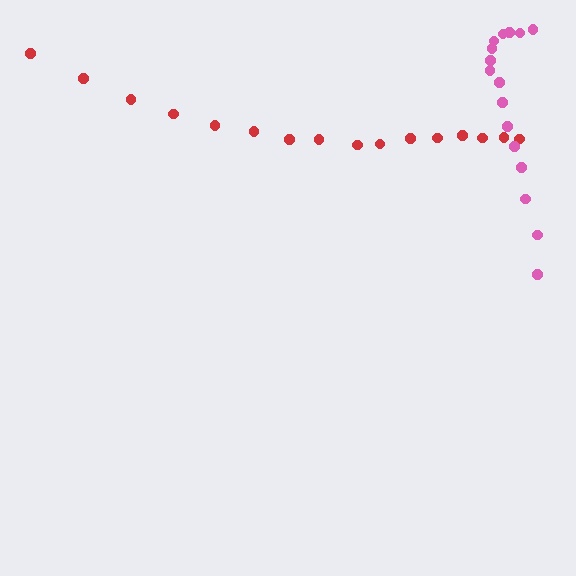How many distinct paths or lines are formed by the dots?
There are 2 distinct paths.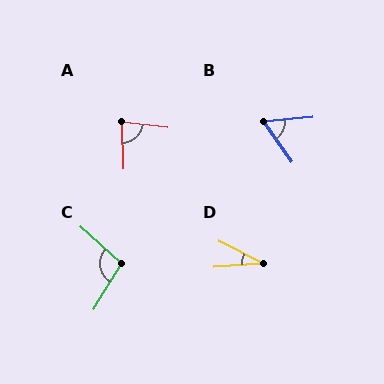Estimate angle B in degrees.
Approximately 60 degrees.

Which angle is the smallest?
D, at approximately 30 degrees.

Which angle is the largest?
C, at approximately 101 degrees.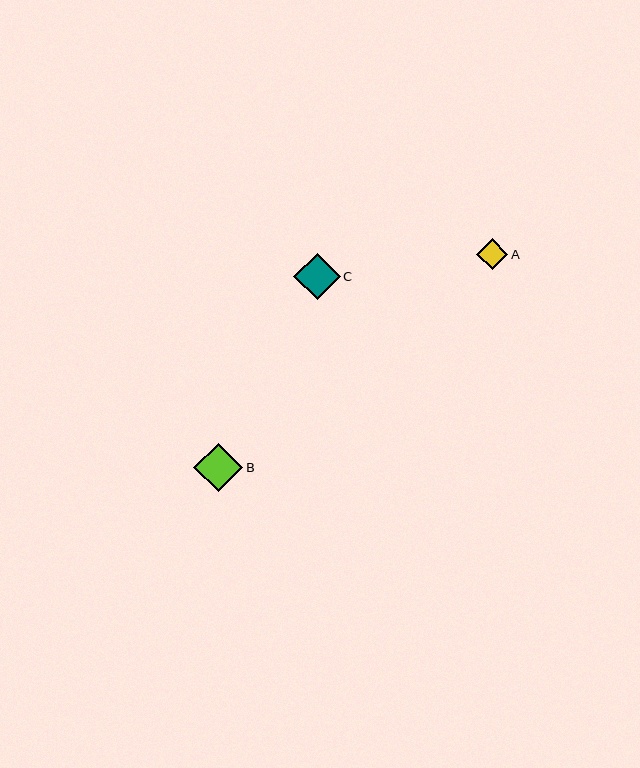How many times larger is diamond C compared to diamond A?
Diamond C is approximately 1.5 times the size of diamond A.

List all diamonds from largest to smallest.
From largest to smallest: B, C, A.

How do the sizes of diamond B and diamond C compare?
Diamond B and diamond C are approximately the same size.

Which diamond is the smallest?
Diamond A is the smallest with a size of approximately 31 pixels.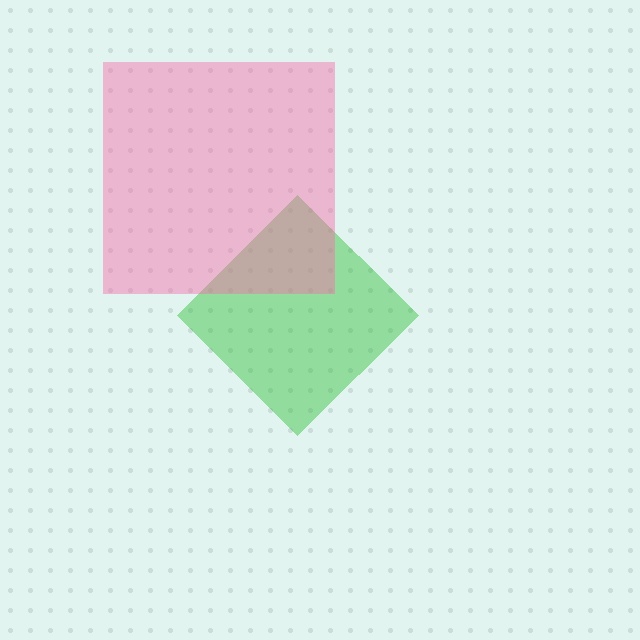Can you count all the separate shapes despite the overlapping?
Yes, there are 2 separate shapes.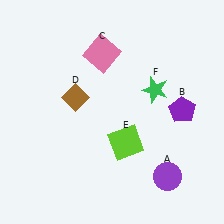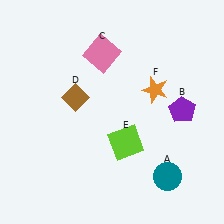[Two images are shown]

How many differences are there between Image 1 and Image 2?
There are 2 differences between the two images.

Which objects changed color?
A changed from purple to teal. F changed from green to orange.